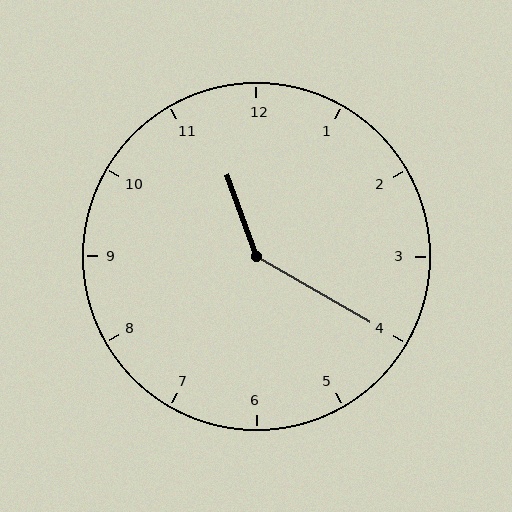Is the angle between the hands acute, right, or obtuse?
It is obtuse.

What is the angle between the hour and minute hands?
Approximately 140 degrees.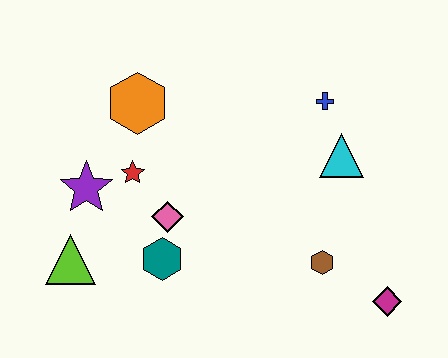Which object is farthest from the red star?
The magenta diamond is farthest from the red star.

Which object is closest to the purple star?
The red star is closest to the purple star.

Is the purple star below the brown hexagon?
No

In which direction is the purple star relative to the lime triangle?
The purple star is above the lime triangle.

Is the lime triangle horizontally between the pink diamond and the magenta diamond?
No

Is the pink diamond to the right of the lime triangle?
Yes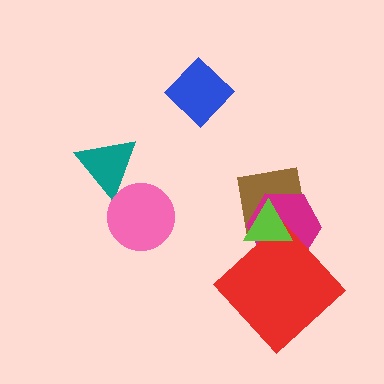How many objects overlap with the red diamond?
2 objects overlap with the red diamond.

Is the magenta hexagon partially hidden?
Yes, it is partially covered by another shape.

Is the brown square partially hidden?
Yes, it is partially covered by another shape.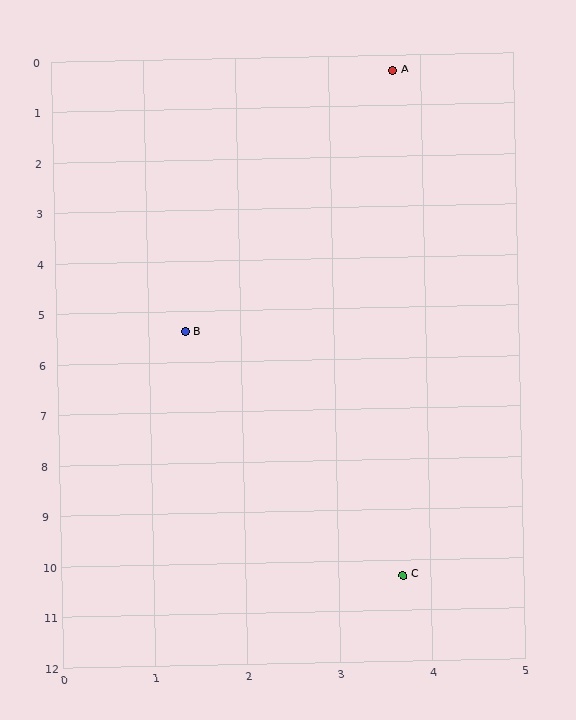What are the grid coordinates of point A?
Point A is at approximately (3.7, 0.3).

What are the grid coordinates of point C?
Point C is at approximately (3.7, 10.3).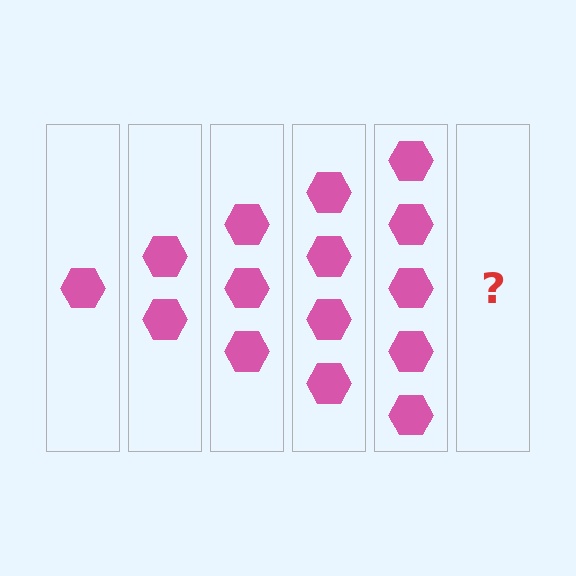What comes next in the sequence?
The next element should be 6 hexagons.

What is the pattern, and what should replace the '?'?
The pattern is that each step adds one more hexagon. The '?' should be 6 hexagons.